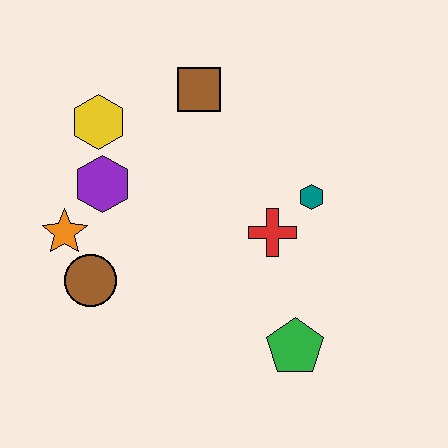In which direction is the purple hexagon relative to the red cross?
The purple hexagon is to the left of the red cross.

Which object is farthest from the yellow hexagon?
The green pentagon is farthest from the yellow hexagon.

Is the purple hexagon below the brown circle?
No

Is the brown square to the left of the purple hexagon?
No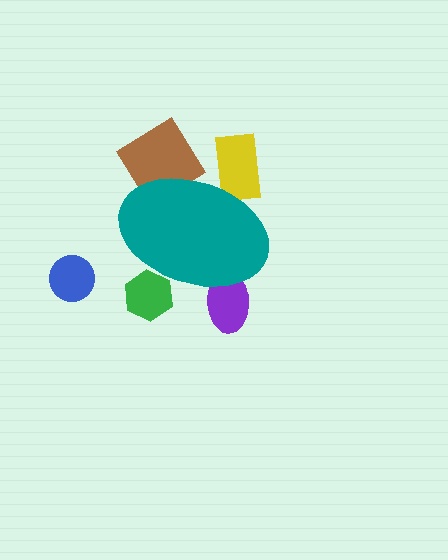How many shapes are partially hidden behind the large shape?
4 shapes are partially hidden.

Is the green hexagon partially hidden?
Yes, the green hexagon is partially hidden behind the teal ellipse.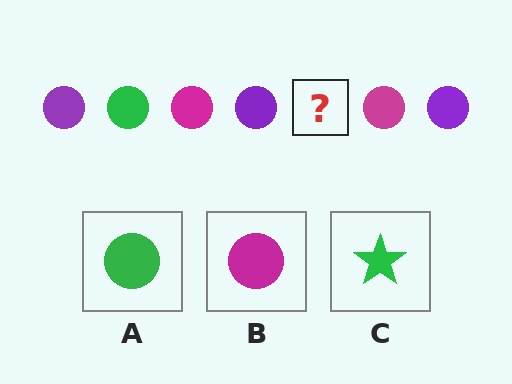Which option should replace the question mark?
Option A.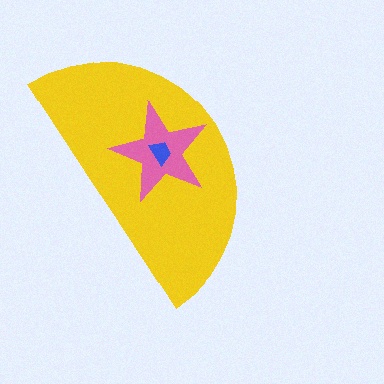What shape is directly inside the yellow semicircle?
The pink star.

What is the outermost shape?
The yellow semicircle.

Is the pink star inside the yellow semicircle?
Yes.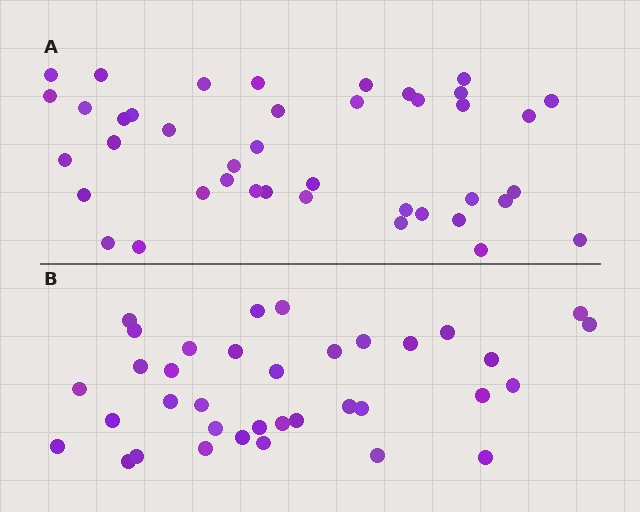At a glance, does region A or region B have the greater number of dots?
Region A (the top region) has more dots.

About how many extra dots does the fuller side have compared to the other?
Region A has about 5 more dots than region B.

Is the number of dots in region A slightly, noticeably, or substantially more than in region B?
Region A has only slightly more — the two regions are fairly close. The ratio is roughly 1.1 to 1.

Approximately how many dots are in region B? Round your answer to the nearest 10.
About 40 dots. (The exact count is 36, which rounds to 40.)